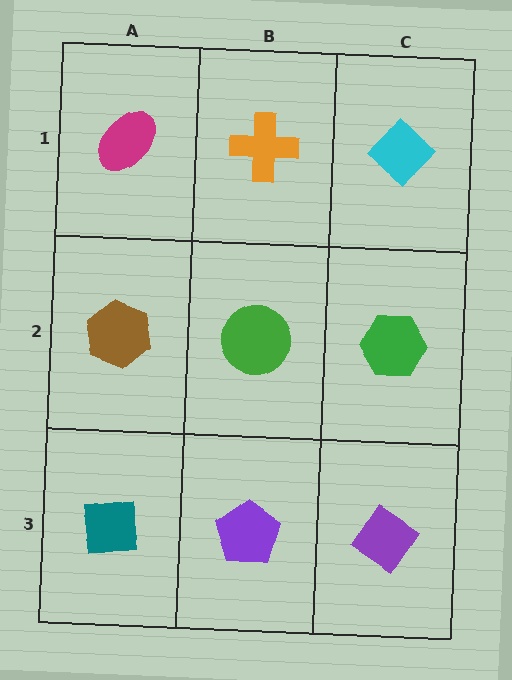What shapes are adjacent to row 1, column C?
A green hexagon (row 2, column C), an orange cross (row 1, column B).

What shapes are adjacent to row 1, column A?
A brown hexagon (row 2, column A), an orange cross (row 1, column B).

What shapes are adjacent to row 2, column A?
A magenta ellipse (row 1, column A), a teal square (row 3, column A), a green circle (row 2, column B).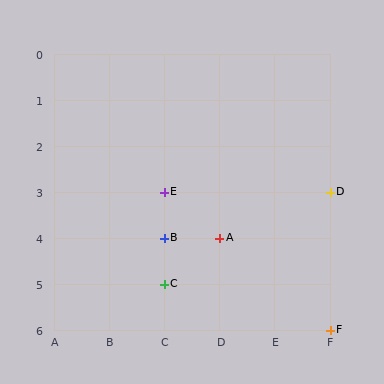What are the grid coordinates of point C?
Point C is at grid coordinates (C, 5).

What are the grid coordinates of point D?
Point D is at grid coordinates (F, 3).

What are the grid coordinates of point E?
Point E is at grid coordinates (C, 3).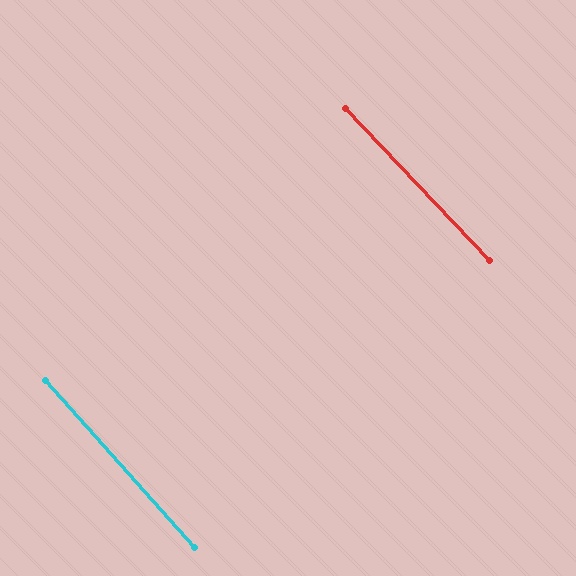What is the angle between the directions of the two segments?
Approximately 2 degrees.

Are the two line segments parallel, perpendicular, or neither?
Parallel — their directions differ by only 1.7°.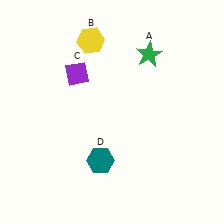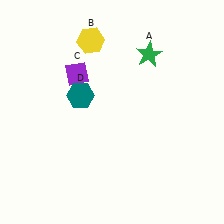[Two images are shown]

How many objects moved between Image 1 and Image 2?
1 object moved between the two images.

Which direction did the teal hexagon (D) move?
The teal hexagon (D) moved up.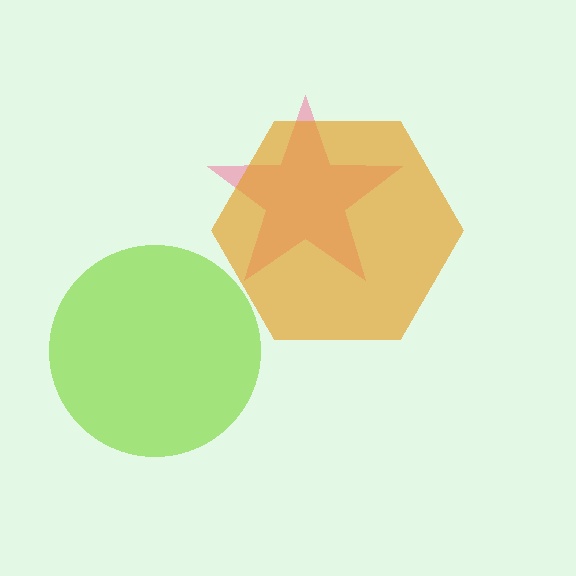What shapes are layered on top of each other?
The layered shapes are: a pink star, a lime circle, an orange hexagon.